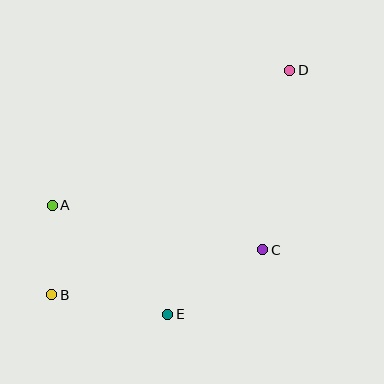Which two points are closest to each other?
Points A and B are closest to each other.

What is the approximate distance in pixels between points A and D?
The distance between A and D is approximately 273 pixels.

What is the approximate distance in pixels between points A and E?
The distance between A and E is approximately 159 pixels.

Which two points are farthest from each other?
Points B and D are farthest from each other.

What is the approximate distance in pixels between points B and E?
The distance between B and E is approximately 117 pixels.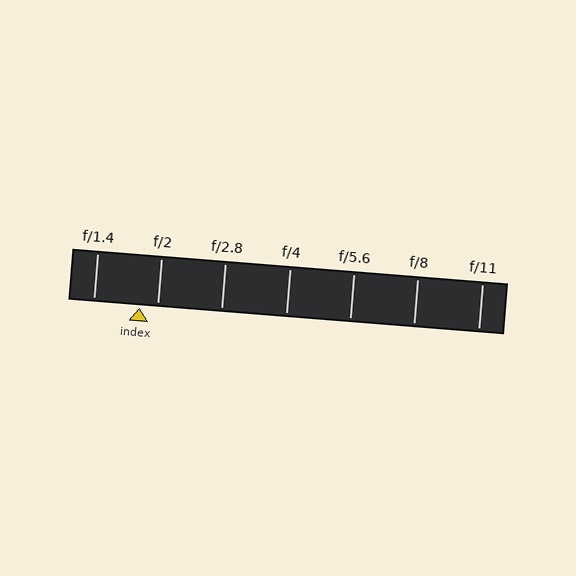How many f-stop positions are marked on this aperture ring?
There are 7 f-stop positions marked.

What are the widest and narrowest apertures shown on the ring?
The widest aperture shown is f/1.4 and the narrowest is f/11.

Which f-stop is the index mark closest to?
The index mark is closest to f/2.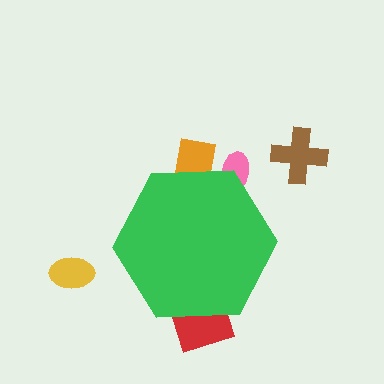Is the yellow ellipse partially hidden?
No, the yellow ellipse is fully visible.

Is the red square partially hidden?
Yes, the red square is partially hidden behind the green hexagon.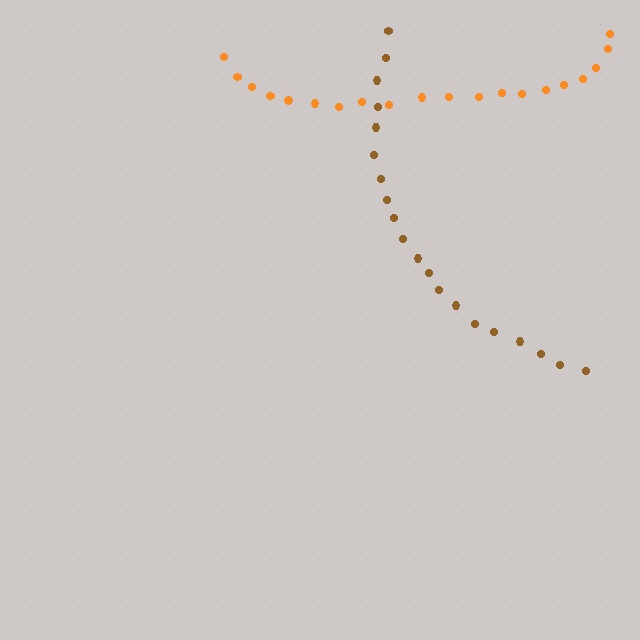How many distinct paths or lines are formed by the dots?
There are 2 distinct paths.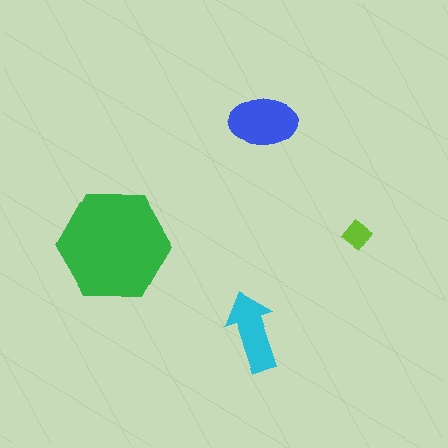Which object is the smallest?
The lime diamond.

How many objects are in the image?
There are 4 objects in the image.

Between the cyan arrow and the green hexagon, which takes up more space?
The green hexagon.